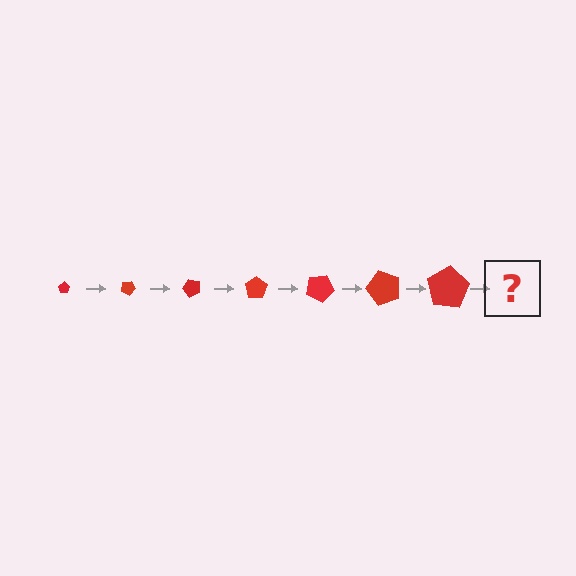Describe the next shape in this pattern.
It should be a pentagon, larger than the previous one and rotated 175 degrees from the start.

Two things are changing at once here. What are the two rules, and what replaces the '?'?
The two rules are that the pentagon grows larger each step and it rotates 25 degrees each step. The '?' should be a pentagon, larger than the previous one and rotated 175 degrees from the start.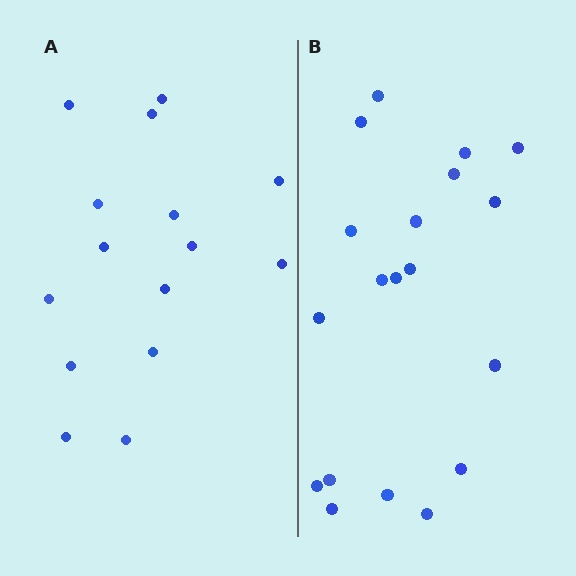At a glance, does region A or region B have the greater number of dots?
Region B (the right region) has more dots.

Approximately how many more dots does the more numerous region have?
Region B has about 4 more dots than region A.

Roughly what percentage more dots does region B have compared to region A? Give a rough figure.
About 25% more.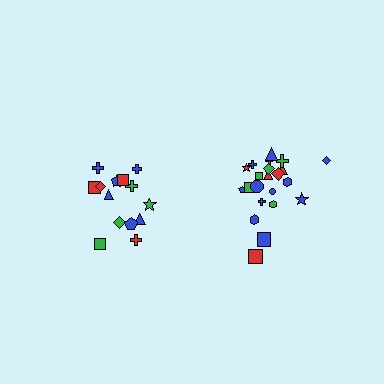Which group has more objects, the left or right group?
The right group.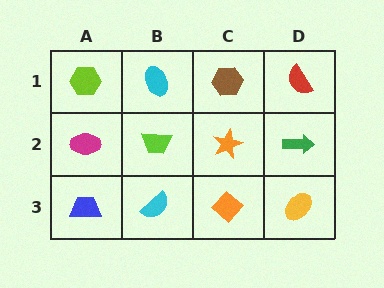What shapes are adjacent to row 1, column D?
A green arrow (row 2, column D), a brown hexagon (row 1, column C).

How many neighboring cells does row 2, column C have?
4.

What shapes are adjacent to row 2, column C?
A brown hexagon (row 1, column C), an orange diamond (row 3, column C), a lime trapezoid (row 2, column B), a green arrow (row 2, column D).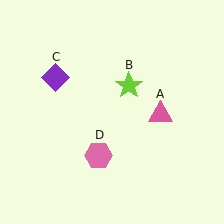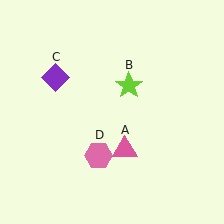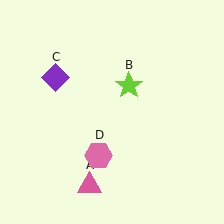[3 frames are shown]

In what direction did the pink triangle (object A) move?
The pink triangle (object A) moved down and to the left.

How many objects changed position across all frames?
1 object changed position: pink triangle (object A).